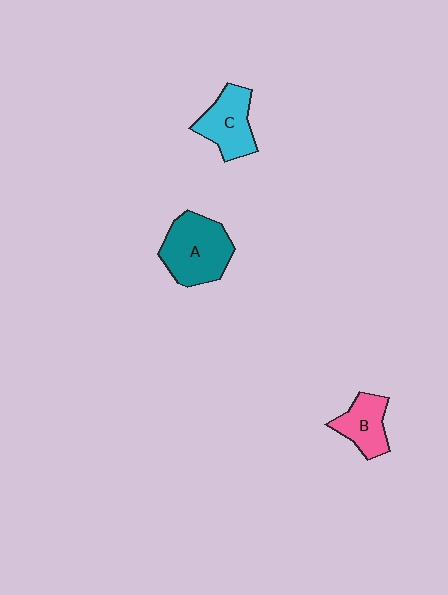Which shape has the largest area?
Shape A (teal).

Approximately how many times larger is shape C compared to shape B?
Approximately 1.2 times.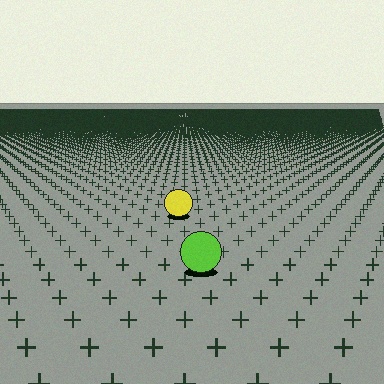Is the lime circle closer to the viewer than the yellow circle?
Yes. The lime circle is closer — you can tell from the texture gradient: the ground texture is coarser near it.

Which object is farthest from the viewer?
The yellow circle is farthest from the viewer. It appears smaller and the ground texture around it is denser.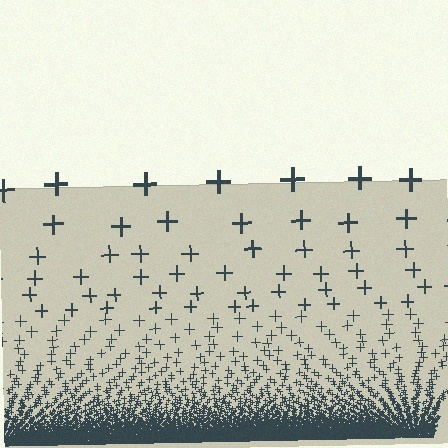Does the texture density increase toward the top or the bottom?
Density increases toward the bottom.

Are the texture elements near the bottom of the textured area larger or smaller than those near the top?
Smaller. The gradient is inverted — elements near the bottom are smaller and denser.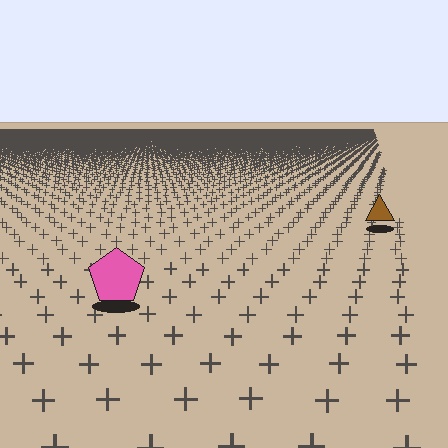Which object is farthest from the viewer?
The brown triangle is farthest from the viewer. It appears smaller and the ground texture around it is denser.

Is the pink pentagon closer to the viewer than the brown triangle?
Yes. The pink pentagon is closer — you can tell from the texture gradient: the ground texture is coarser near it.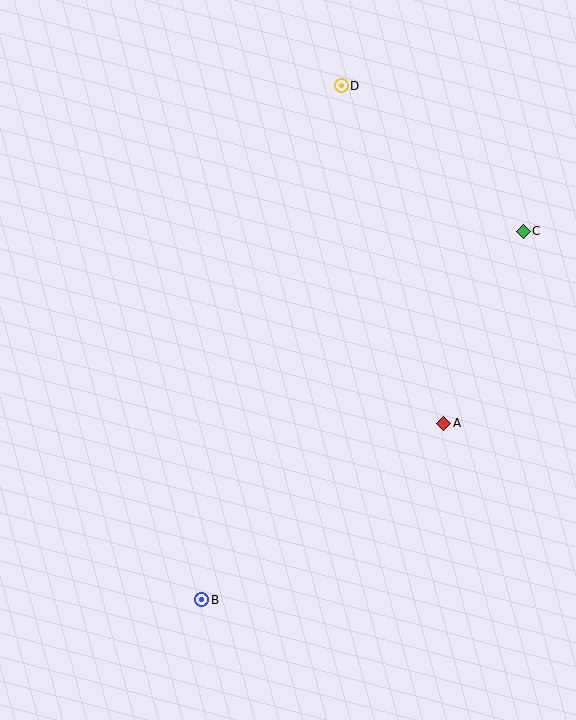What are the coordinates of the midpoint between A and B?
The midpoint between A and B is at (323, 511).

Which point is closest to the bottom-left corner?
Point B is closest to the bottom-left corner.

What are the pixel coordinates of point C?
Point C is at (523, 231).